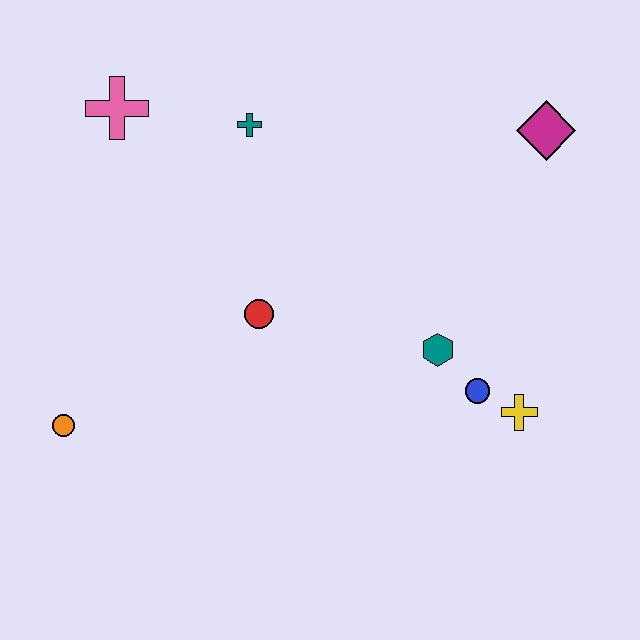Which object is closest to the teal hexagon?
The blue circle is closest to the teal hexagon.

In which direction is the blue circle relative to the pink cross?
The blue circle is to the right of the pink cross.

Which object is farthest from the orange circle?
The magenta diamond is farthest from the orange circle.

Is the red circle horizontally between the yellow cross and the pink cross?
Yes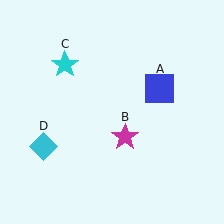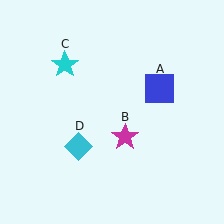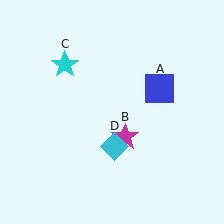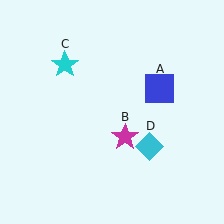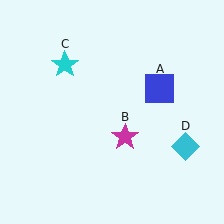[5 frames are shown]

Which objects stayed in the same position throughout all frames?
Blue square (object A) and magenta star (object B) and cyan star (object C) remained stationary.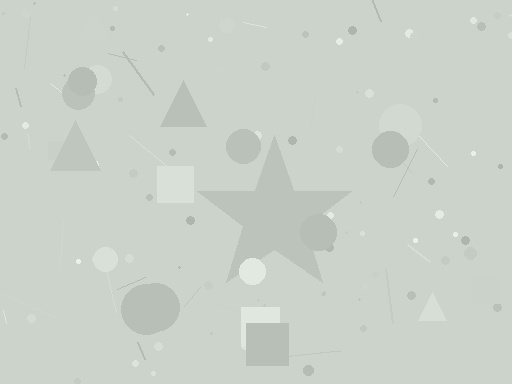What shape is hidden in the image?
A star is hidden in the image.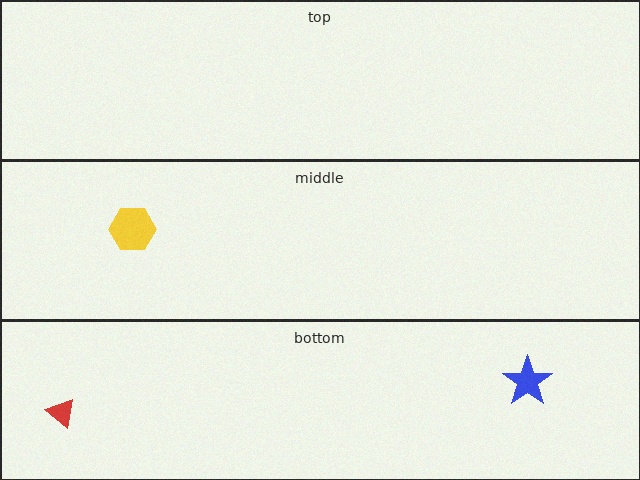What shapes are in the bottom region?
The red triangle, the blue star.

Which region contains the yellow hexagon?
The middle region.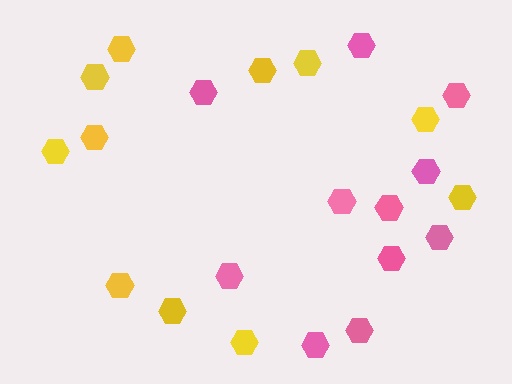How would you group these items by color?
There are 2 groups: one group of pink hexagons (11) and one group of yellow hexagons (11).